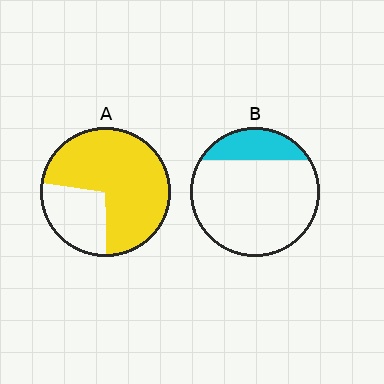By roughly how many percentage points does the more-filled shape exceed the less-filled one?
By roughly 55 percentage points (A over B).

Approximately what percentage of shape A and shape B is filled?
A is approximately 75% and B is approximately 20%.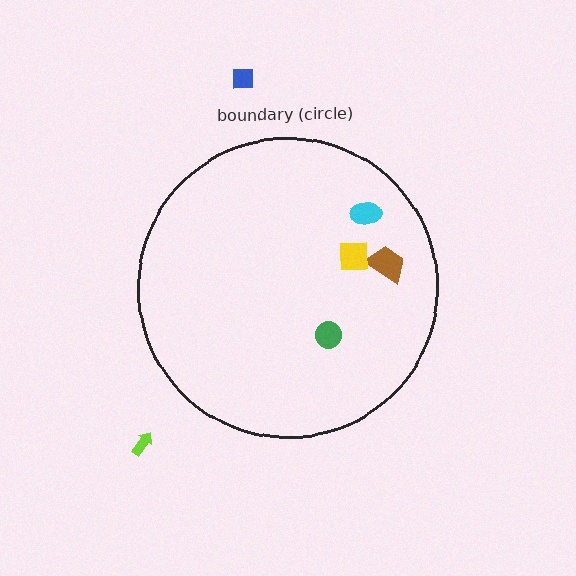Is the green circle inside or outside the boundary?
Inside.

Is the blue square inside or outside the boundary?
Outside.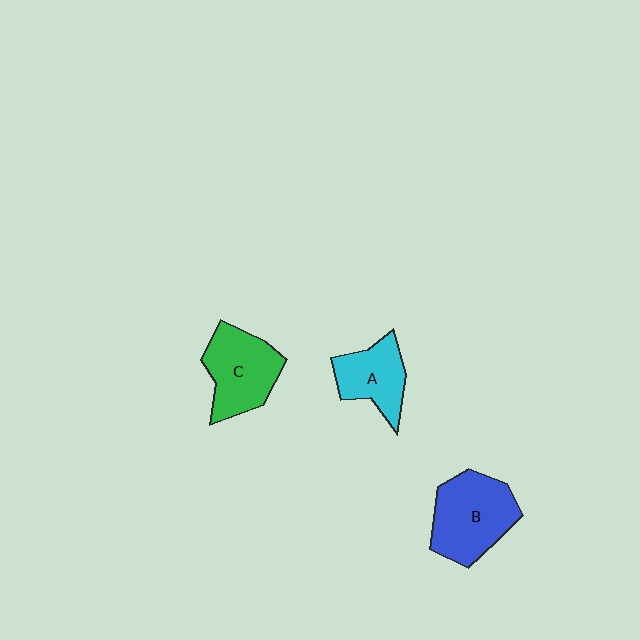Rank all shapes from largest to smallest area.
From largest to smallest: B (blue), C (green), A (cyan).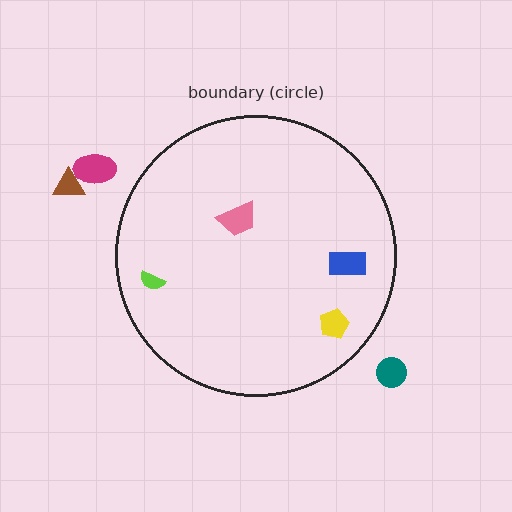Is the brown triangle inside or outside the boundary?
Outside.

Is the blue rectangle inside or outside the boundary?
Inside.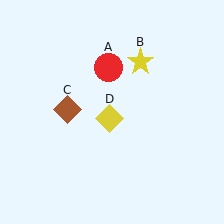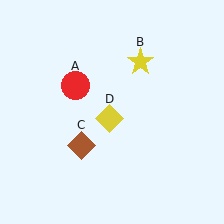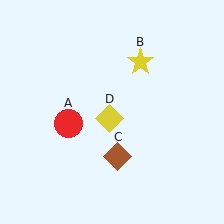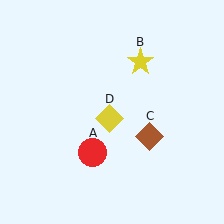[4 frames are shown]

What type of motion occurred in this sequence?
The red circle (object A), brown diamond (object C) rotated counterclockwise around the center of the scene.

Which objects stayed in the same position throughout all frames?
Yellow star (object B) and yellow diamond (object D) remained stationary.